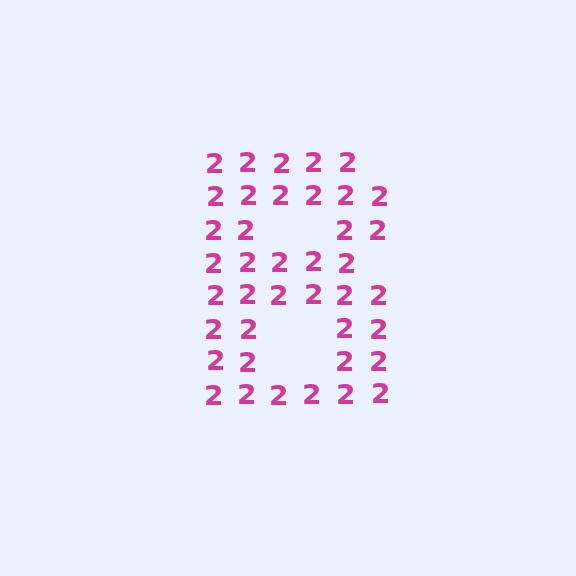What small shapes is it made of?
It is made of small digit 2's.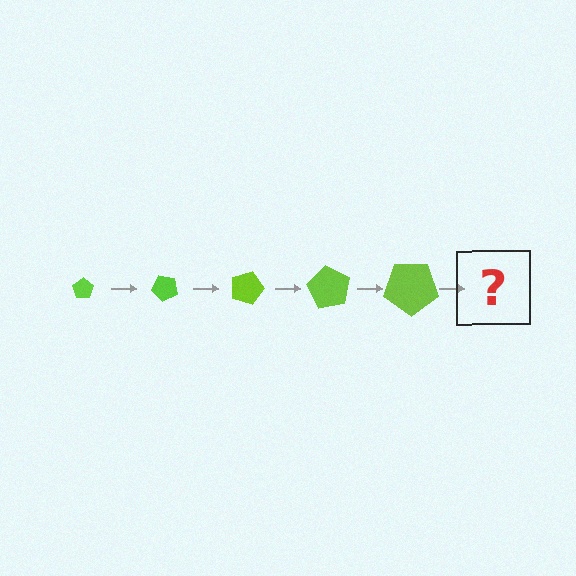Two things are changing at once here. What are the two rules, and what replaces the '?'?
The two rules are that the pentagon grows larger each step and it rotates 45 degrees each step. The '?' should be a pentagon, larger than the previous one and rotated 225 degrees from the start.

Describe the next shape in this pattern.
It should be a pentagon, larger than the previous one and rotated 225 degrees from the start.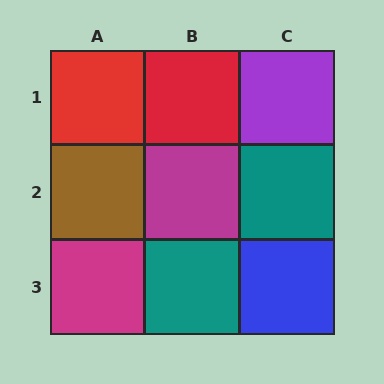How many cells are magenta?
2 cells are magenta.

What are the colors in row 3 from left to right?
Magenta, teal, blue.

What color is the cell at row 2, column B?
Magenta.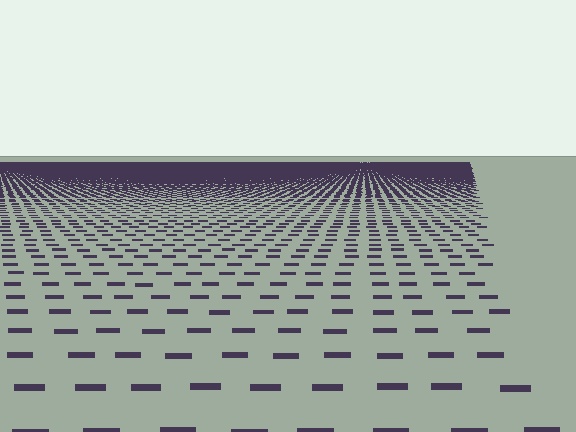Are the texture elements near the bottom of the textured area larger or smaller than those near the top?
Larger. Near the bottom, elements are closer to the viewer and appear at a bigger on-screen size.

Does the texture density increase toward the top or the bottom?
Density increases toward the top.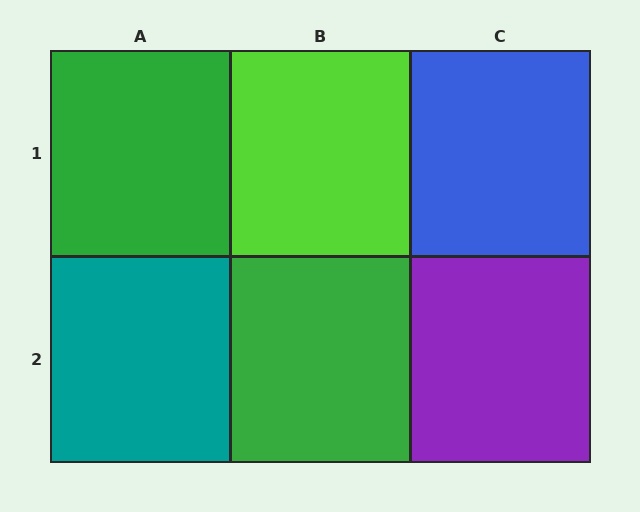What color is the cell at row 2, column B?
Green.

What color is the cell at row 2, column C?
Purple.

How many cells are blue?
1 cell is blue.